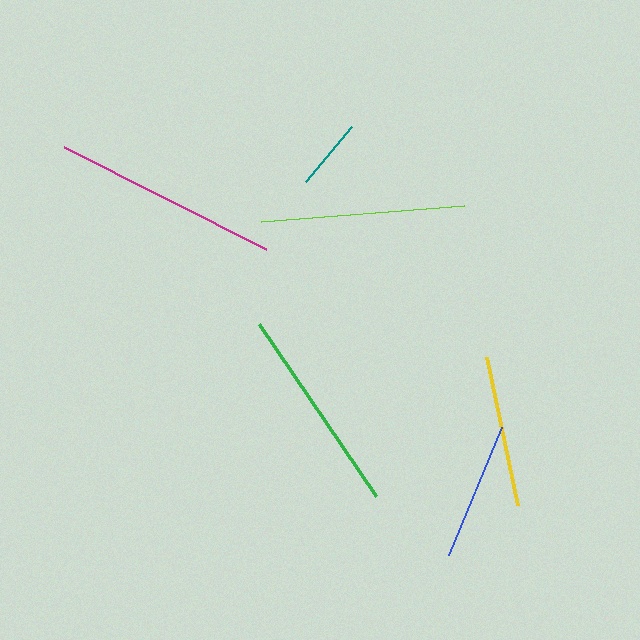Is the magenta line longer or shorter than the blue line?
The magenta line is longer than the blue line.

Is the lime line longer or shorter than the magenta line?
The magenta line is longer than the lime line.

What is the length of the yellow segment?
The yellow segment is approximately 151 pixels long.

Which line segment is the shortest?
The teal line is the shortest at approximately 72 pixels.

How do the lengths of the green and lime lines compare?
The green and lime lines are approximately the same length.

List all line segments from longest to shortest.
From longest to shortest: magenta, green, lime, yellow, blue, teal.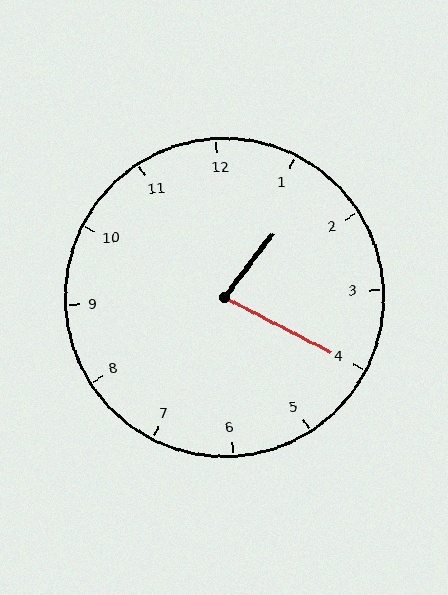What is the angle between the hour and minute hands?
Approximately 80 degrees.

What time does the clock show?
1:20.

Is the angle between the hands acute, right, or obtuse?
It is acute.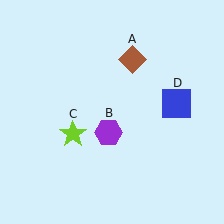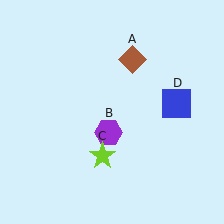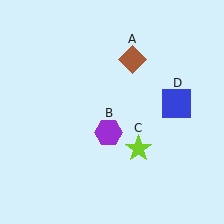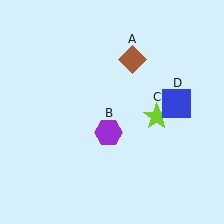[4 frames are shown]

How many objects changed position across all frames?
1 object changed position: lime star (object C).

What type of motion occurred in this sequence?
The lime star (object C) rotated counterclockwise around the center of the scene.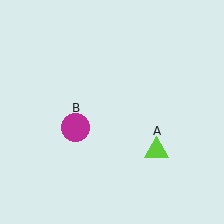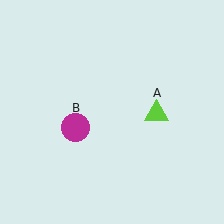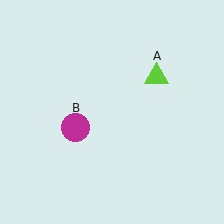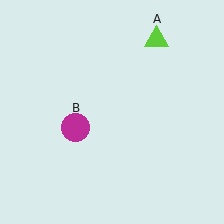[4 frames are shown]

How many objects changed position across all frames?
1 object changed position: lime triangle (object A).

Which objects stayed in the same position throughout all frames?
Magenta circle (object B) remained stationary.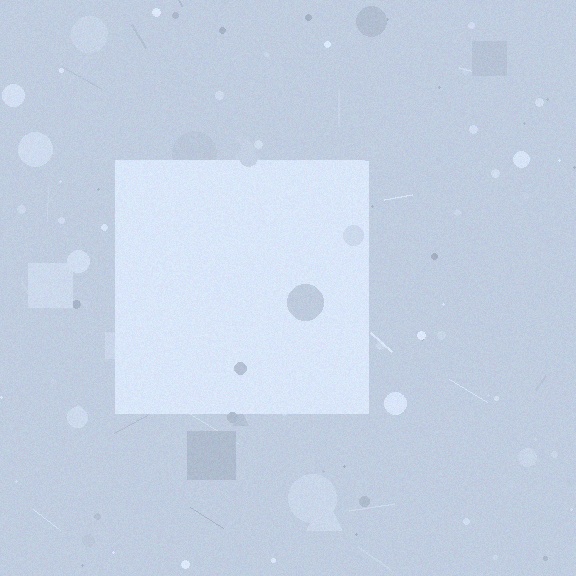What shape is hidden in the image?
A square is hidden in the image.